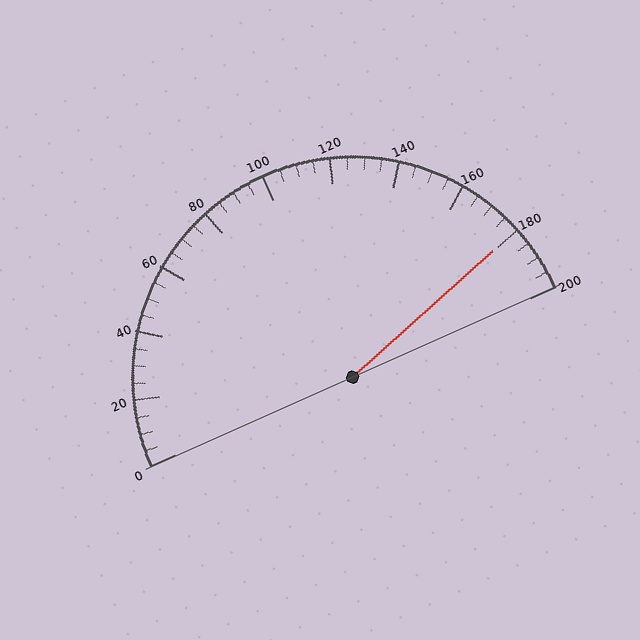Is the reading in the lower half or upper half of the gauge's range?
The reading is in the upper half of the range (0 to 200).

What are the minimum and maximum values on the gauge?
The gauge ranges from 0 to 200.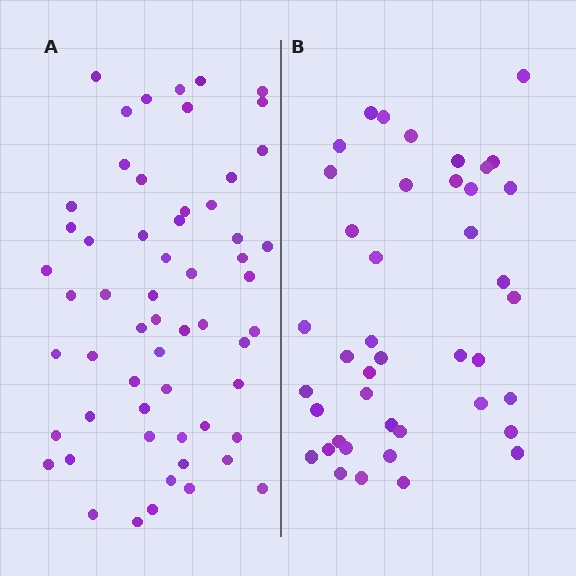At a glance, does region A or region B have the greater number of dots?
Region A (the left region) has more dots.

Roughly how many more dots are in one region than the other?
Region A has approximately 15 more dots than region B.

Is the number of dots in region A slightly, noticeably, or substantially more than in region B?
Region A has noticeably more, but not dramatically so. The ratio is roughly 1.4 to 1.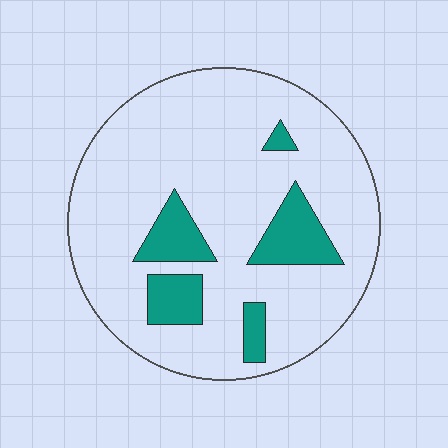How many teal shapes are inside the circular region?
5.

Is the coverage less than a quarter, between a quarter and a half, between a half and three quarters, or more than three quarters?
Less than a quarter.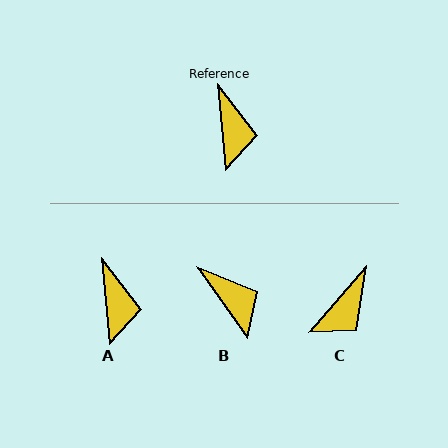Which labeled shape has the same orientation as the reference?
A.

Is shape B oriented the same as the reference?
No, it is off by about 30 degrees.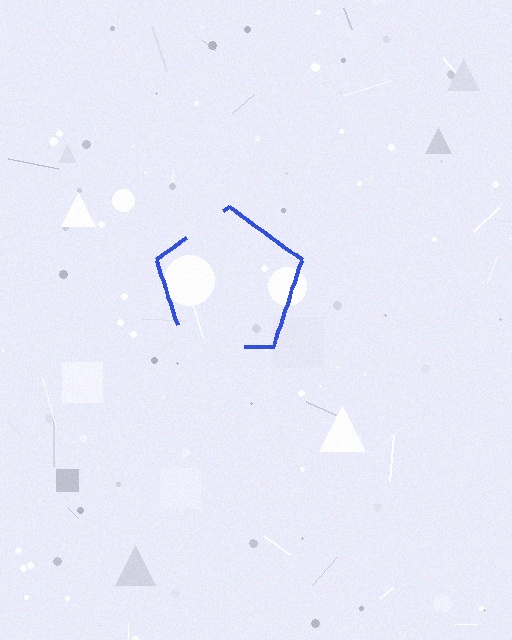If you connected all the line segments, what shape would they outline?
They would outline a pentagon.